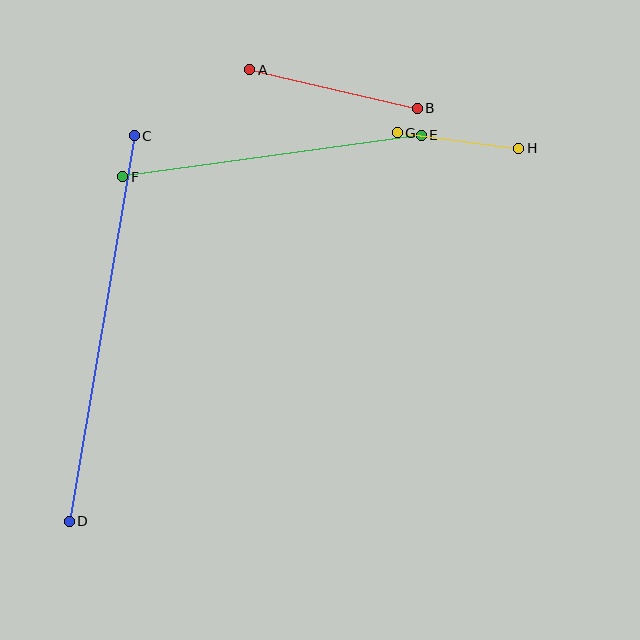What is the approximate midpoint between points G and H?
The midpoint is at approximately (458, 140) pixels.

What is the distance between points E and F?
The distance is approximately 301 pixels.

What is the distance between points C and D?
The distance is approximately 391 pixels.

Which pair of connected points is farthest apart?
Points C and D are farthest apart.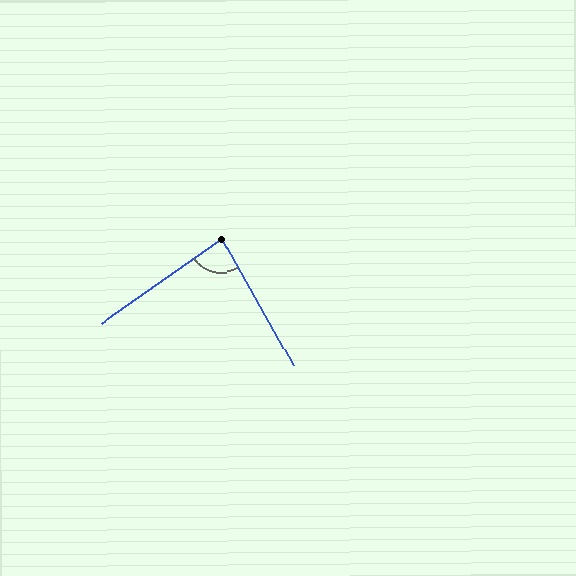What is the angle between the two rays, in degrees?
Approximately 84 degrees.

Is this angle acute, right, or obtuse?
It is acute.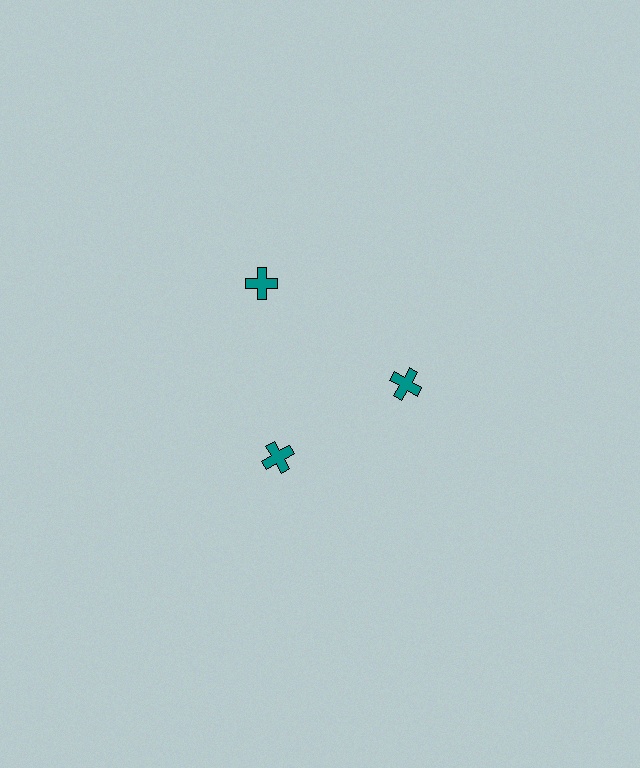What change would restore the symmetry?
The symmetry would be restored by moving it inward, back onto the ring so that all 3 crosses sit at equal angles and equal distance from the center.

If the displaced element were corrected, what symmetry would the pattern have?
It would have 3-fold rotational symmetry — the pattern would map onto itself every 120 degrees.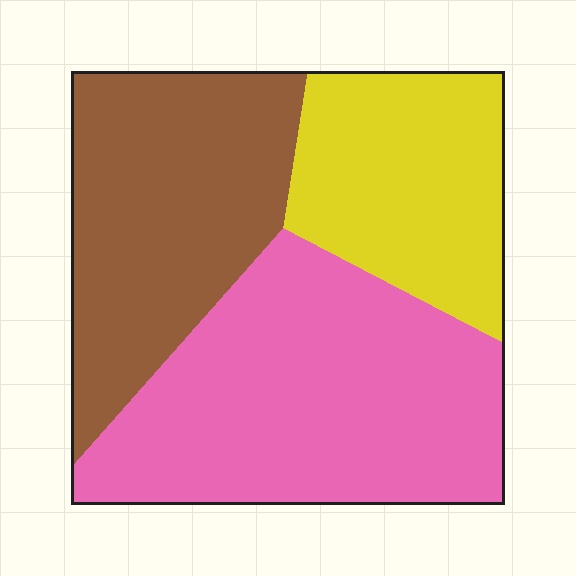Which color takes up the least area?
Yellow, at roughly 25%.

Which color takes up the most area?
Pink, at roughly 45%.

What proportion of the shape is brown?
Brown covers about 30% of the shape.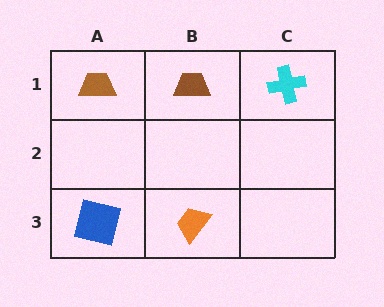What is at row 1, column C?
A cyan cross.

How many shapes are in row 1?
3 shapes.